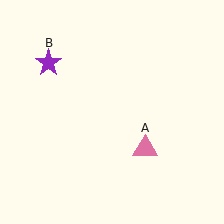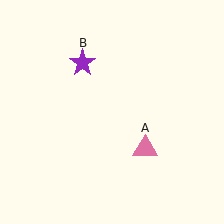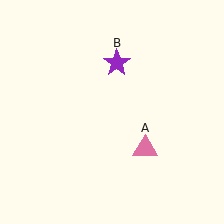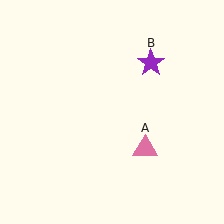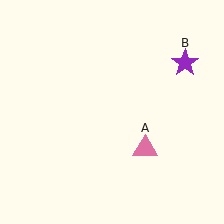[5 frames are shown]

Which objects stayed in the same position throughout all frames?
Pink triangle (object A) remained stationary.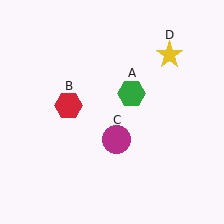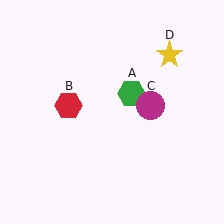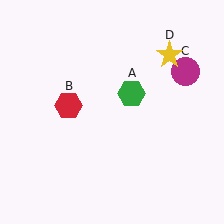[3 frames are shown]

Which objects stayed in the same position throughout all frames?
Green hexagon (object A) and red hexagon (object B) and yellow star (object D) remained stationary.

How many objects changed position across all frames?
1 object changed position: magenta circle (object C).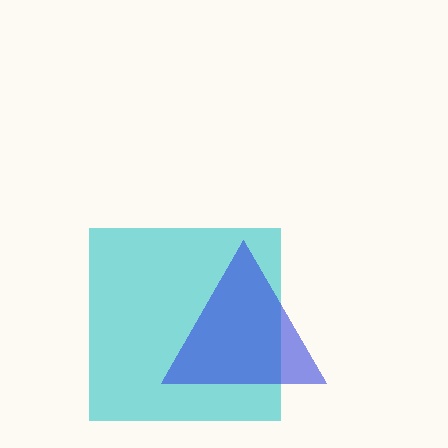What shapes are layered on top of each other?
The layered shapes are: a cyan square, a blue triangle.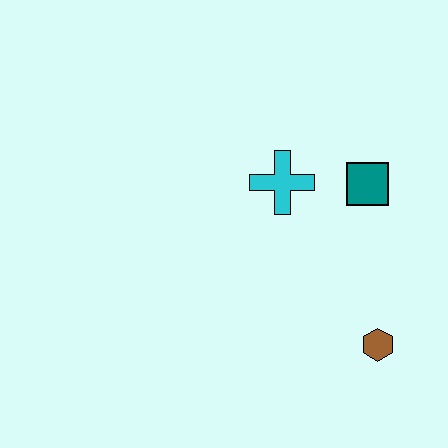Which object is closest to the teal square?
The cyan cross is closest to the teal square.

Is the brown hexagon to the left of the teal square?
No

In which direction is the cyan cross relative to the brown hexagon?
The cyan cross is above the brown hexagon.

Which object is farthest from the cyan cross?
The brown hexagon is farthest from the cyan cross.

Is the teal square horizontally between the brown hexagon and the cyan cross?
Yes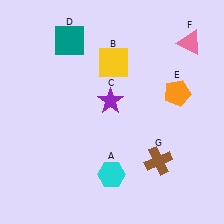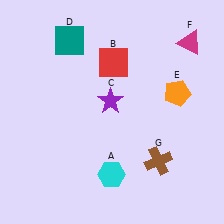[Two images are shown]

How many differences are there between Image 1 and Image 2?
There are 2 differences between the two images.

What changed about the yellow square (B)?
In Image 1, B is yellow. In Image 2, it changed to red.